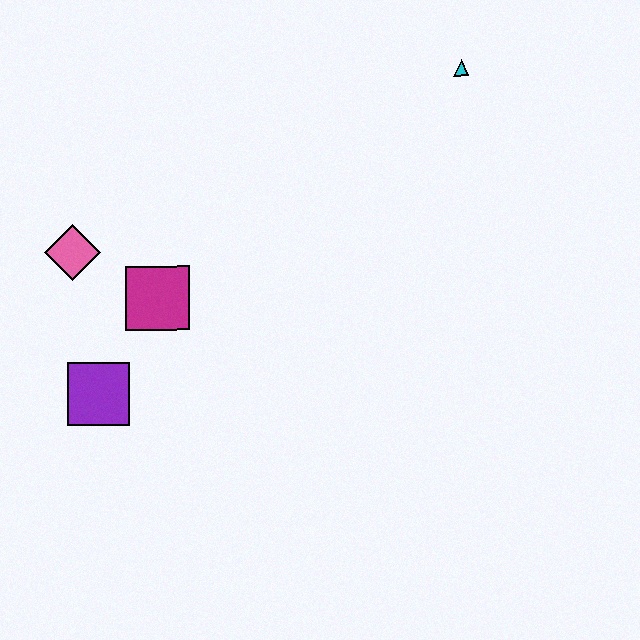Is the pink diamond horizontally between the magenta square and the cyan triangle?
No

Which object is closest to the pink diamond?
The magenta square is closest to the pink diamond.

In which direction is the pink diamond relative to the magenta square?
The pink diamond is to the left of the magenta square.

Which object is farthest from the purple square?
The cyan triangle is farthest from the purple square.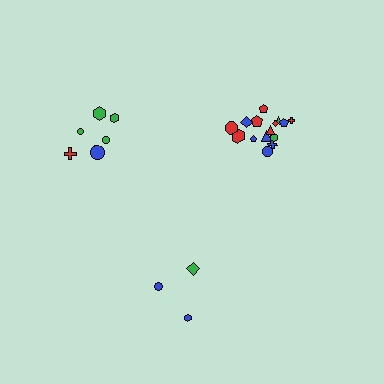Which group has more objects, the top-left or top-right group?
The top-right group.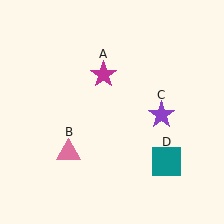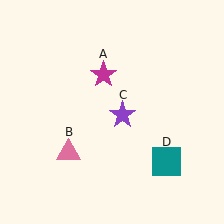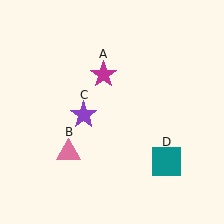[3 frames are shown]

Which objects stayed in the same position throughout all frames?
Magenta star (object A) and pink triangle (object B) and teal square (object D) remained stationary.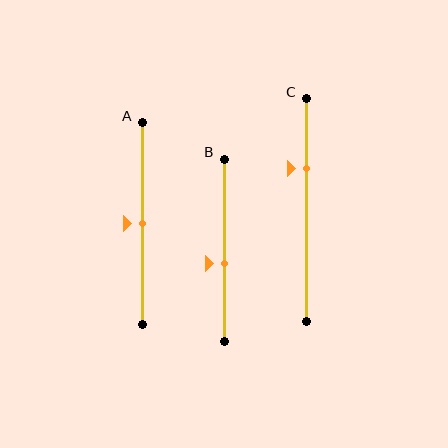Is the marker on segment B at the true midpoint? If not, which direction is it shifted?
No, the marker on segment B is shifted downward by about 7% of the segment length.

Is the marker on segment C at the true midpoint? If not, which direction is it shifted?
No, the marker on segment C is shifted upward by about 19% of the segment length.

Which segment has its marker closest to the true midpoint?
Segment A has its marker closest to the true midpoint.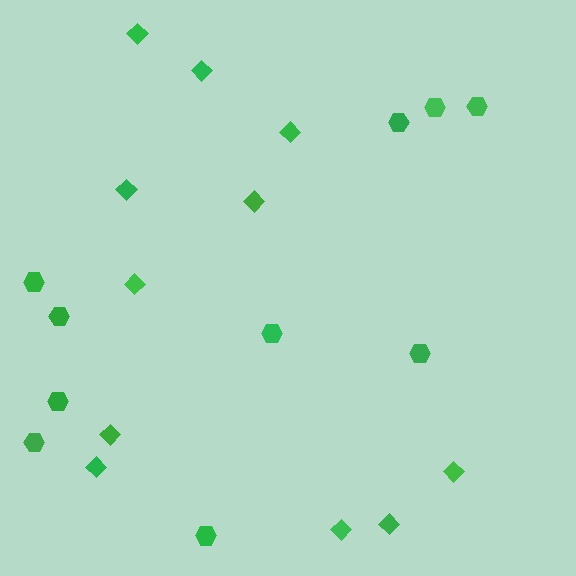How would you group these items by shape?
There are 2 groups: one group of diamonds (11) and one group of hexagons (10).